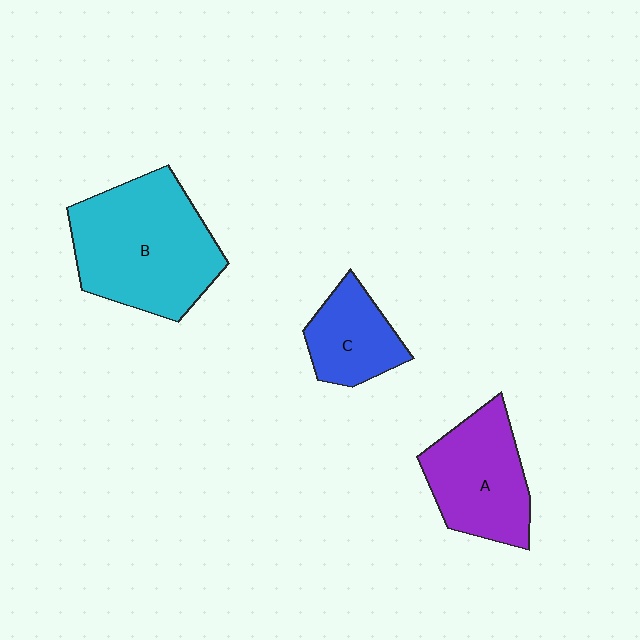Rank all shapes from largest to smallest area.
From largest to smallest: B (cyan), A (purple), C (blue).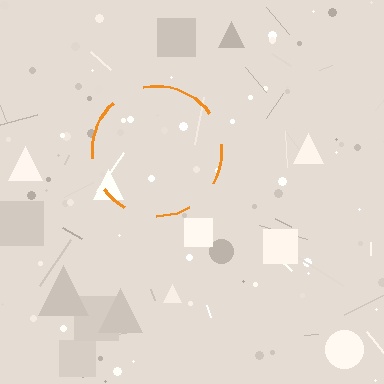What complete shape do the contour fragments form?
The contour fragments form a circle.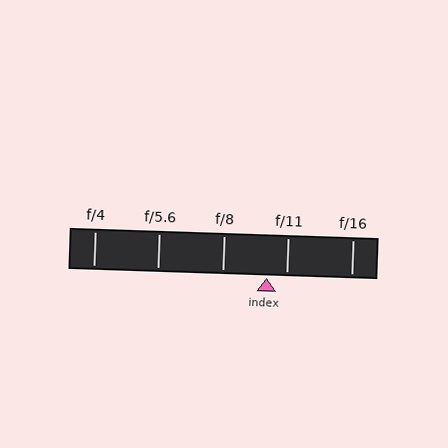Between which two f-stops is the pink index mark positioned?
The index mark is between f/8 and f/11.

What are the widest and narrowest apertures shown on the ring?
The widest aperture shown is f/4 and the narrowest is f/16.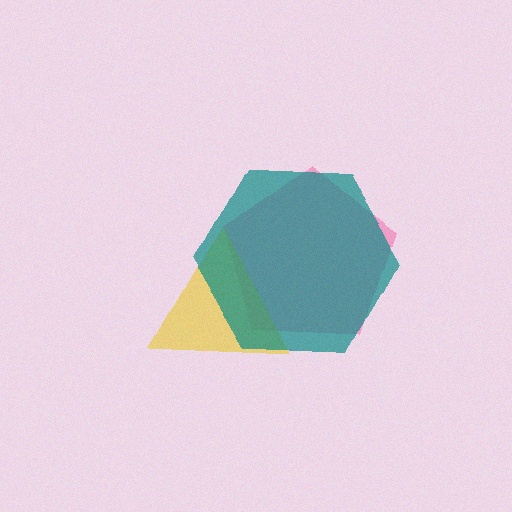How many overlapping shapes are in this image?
There are 3 overlapping shapes in the image.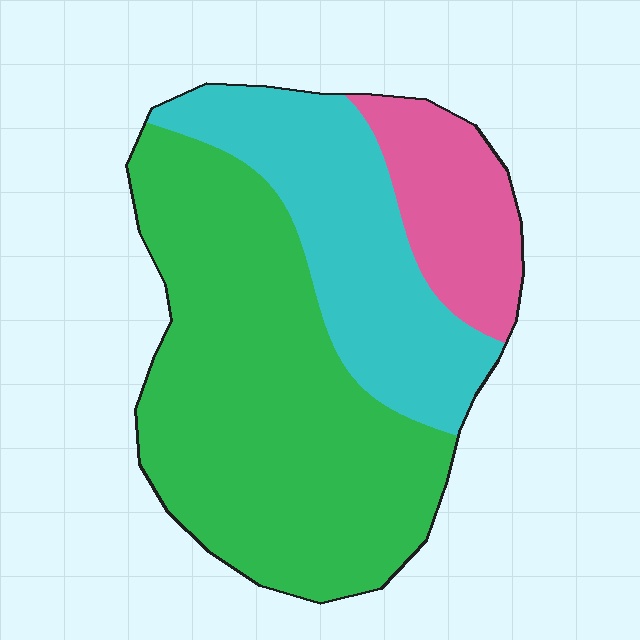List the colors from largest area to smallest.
From largest to smallest: green, cyan, pink.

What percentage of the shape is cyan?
Cyan takes up about one quarter (1/4) of the shape.